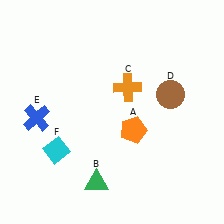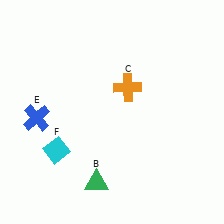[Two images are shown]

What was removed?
The brown circle (D), the orange pentagon (A) were removed in Image 2.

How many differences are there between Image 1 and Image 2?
There are 2 differences between the two images.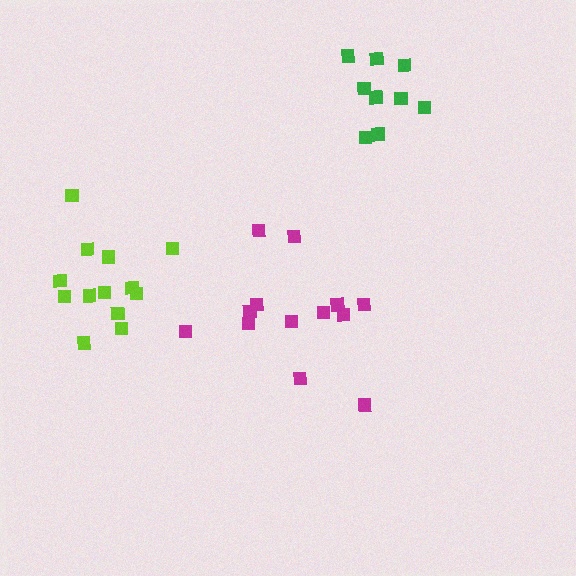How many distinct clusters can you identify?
There are 3 distinct clusters.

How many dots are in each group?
Group 1: 9 dots, Group 2: 13 dots, Group 3: 13 dots (35 total).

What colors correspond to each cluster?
The clusters are colored: green, magenta, lime.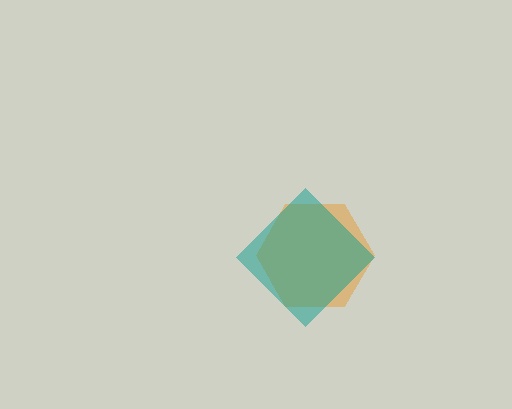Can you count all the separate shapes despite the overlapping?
Yes, there are 2 separate shapes.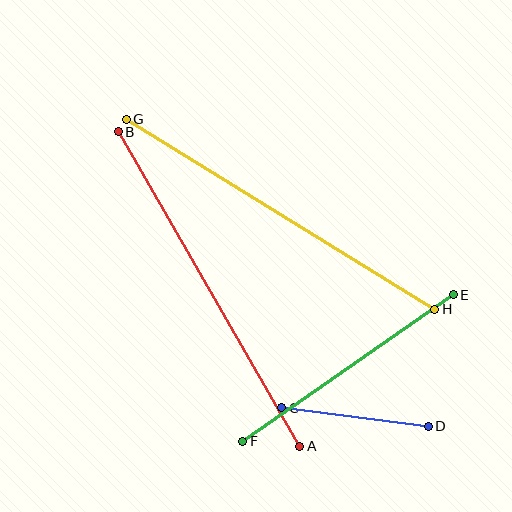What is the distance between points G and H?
The distance is approximately 362 pixels.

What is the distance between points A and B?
The distance is approximately 363 pixels.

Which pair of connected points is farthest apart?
Points A and B are farthest apart.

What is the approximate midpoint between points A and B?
The midpoint is at approximately (209, 289) pixels.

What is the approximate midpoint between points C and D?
The midpoint is at approximately (355, 417) pixels.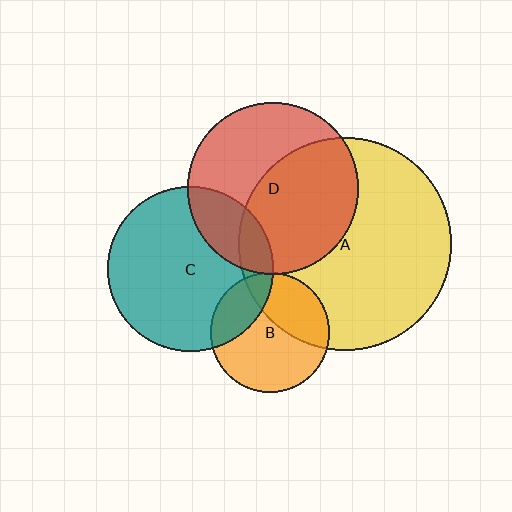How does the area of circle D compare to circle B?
Approximately 2.1 times.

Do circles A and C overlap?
Yes.